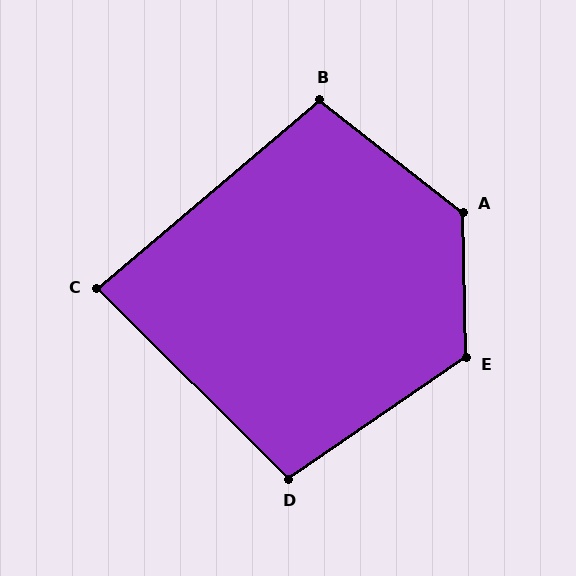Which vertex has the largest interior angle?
A, at approximately 129 degrees.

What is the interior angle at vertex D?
Approximately 101 degrees (obtuse).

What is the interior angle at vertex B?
Approximately 102 degrees (obtuse).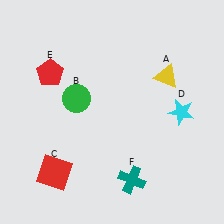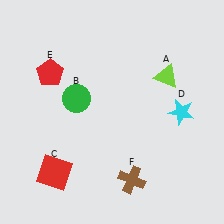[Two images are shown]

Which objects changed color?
A changed from yellow to lime. F changed from teal to brown.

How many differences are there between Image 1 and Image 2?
There are 2 differences between the two images.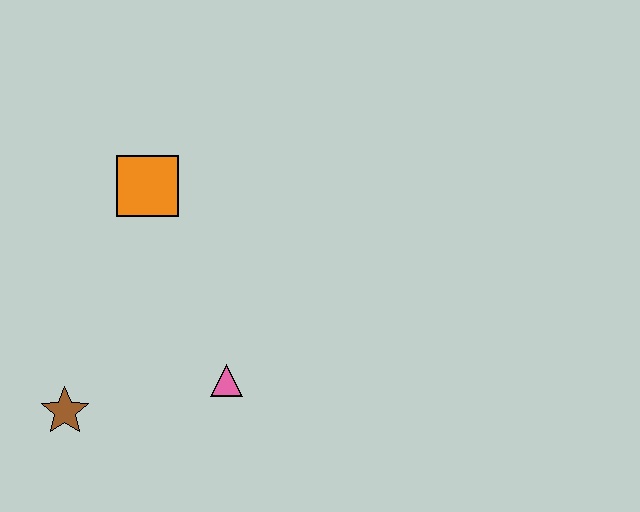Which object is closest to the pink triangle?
The brown star is closest to the pink triangle.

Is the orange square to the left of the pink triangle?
Yes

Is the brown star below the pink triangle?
Yes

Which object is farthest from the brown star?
The orange square is farthest from the brown star.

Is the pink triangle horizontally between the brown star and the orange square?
No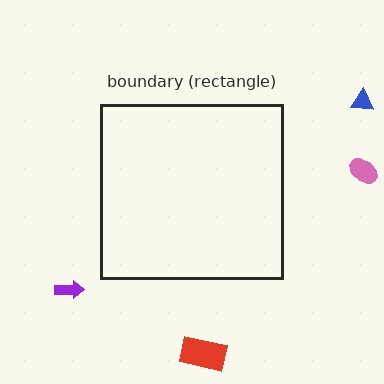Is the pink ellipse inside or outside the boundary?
Outside.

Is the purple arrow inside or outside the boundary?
Outside.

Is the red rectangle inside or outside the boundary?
Outside.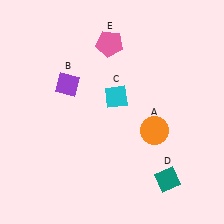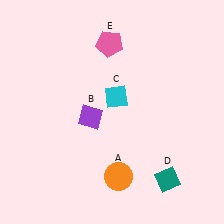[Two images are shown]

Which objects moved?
The objects that moved are: the orange circle (A), the purple diamond (B).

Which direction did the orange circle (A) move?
The orange circle (A) moved down.